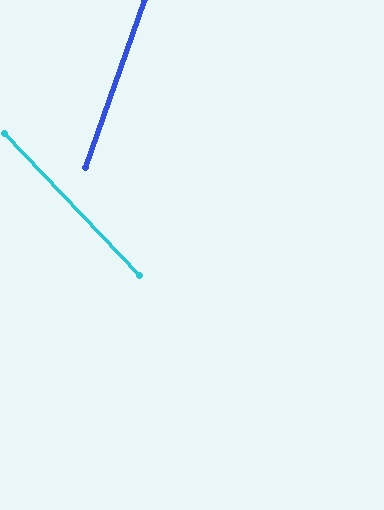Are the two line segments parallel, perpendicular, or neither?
Neither parallel nor perpendicular — they differ by about 63°.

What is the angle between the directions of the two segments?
Approximately 63 degrees.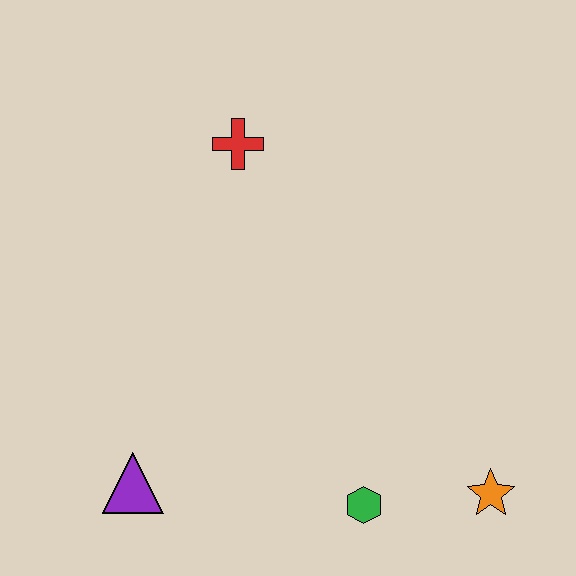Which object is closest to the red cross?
The purple triangle is closest to the red cross.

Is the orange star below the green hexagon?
No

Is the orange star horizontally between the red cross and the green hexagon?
No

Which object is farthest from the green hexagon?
The red cross is farthest from the green hexagon.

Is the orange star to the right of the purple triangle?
Yes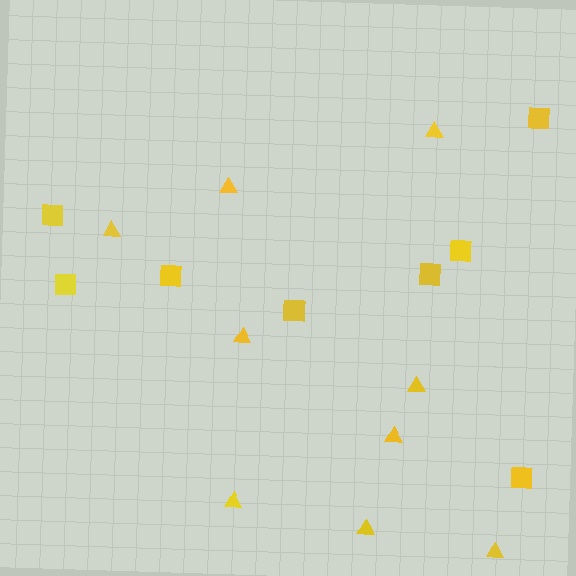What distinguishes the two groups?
There are 2 groups: one group of triangles (9) and one group of squares (8).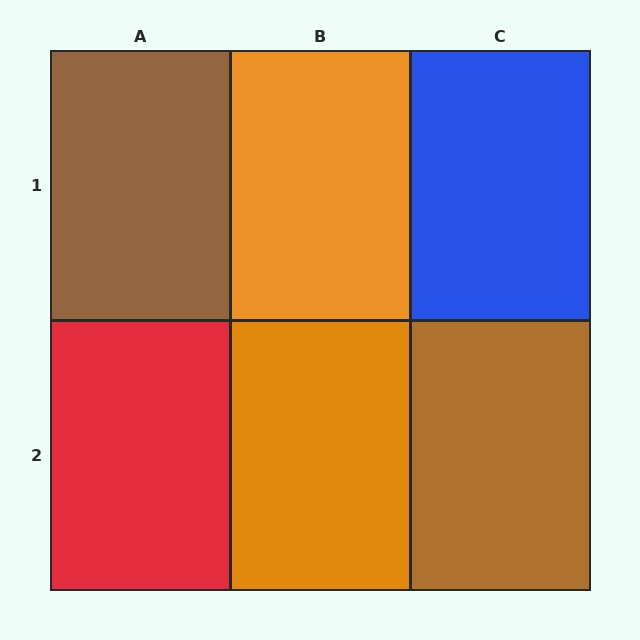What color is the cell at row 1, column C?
Blue.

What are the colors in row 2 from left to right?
Red, orange, brown.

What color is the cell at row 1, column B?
Orange.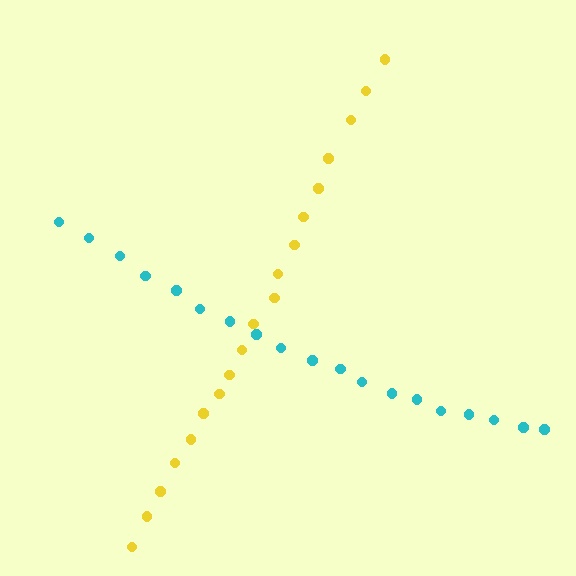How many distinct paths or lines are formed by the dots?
There are 2 distinct paths.